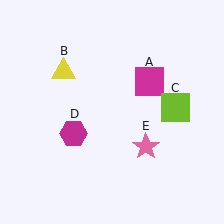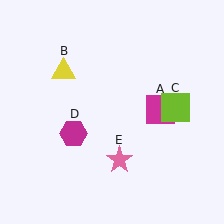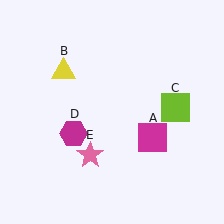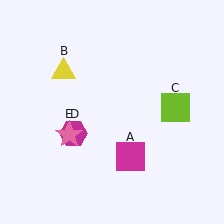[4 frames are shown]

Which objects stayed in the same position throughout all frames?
Yellow triangle (object B) and lime square (object C) and magenta hexagon (object D) remained stationary.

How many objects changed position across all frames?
2 objects changed position: magenta square (object A), pink star (object E).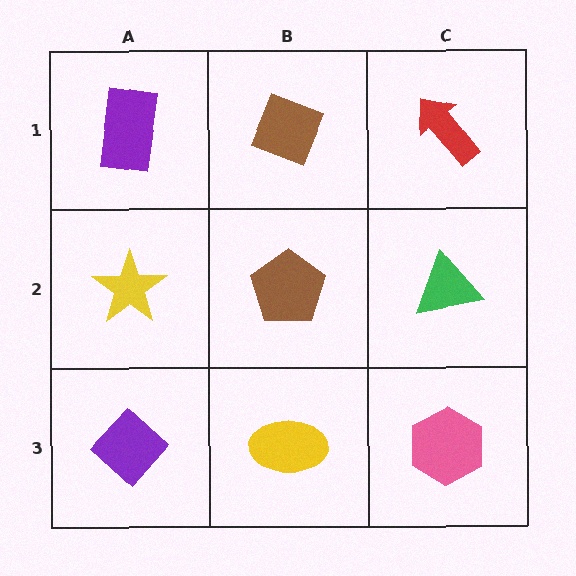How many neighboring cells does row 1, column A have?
2.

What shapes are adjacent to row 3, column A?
A yellow star (row 2, column A), a yellow ellipse (row 3, column B).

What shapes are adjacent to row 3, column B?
A brown pentagon (row 2, column B), a purple diamond (row 3, column A), a pink hexagon (row 3, column C).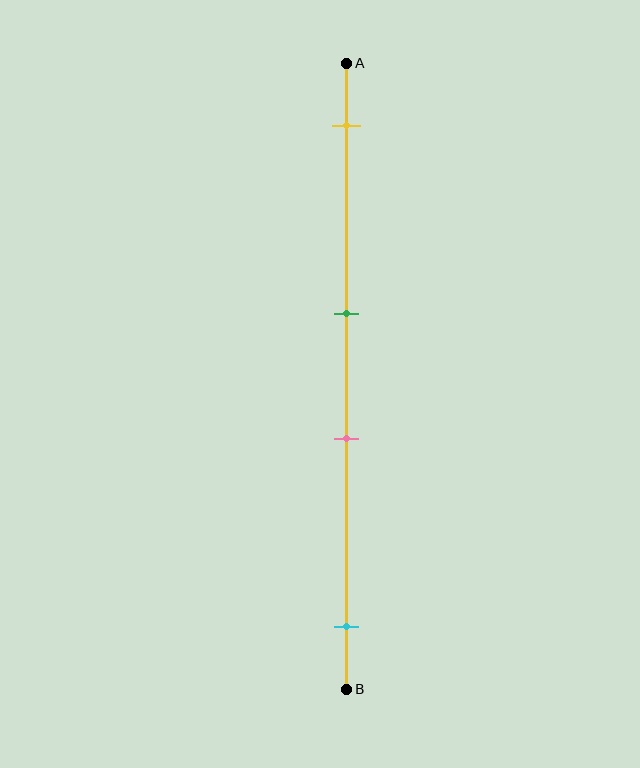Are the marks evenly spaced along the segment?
No, the marks are not evenly spaced.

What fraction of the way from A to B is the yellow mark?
The yellow mark is approximately 10% (0.1) of the way from A to B.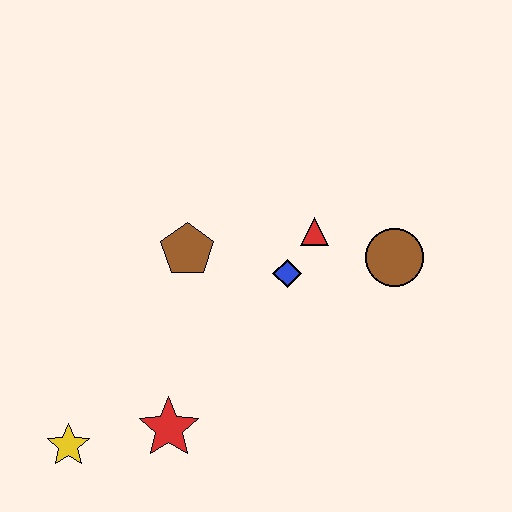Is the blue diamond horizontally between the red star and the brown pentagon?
No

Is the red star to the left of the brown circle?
Yes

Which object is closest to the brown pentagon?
The blue diamond is closest to the brown pentagon.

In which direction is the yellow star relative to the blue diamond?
The yellow star is to the left of the blue diamond.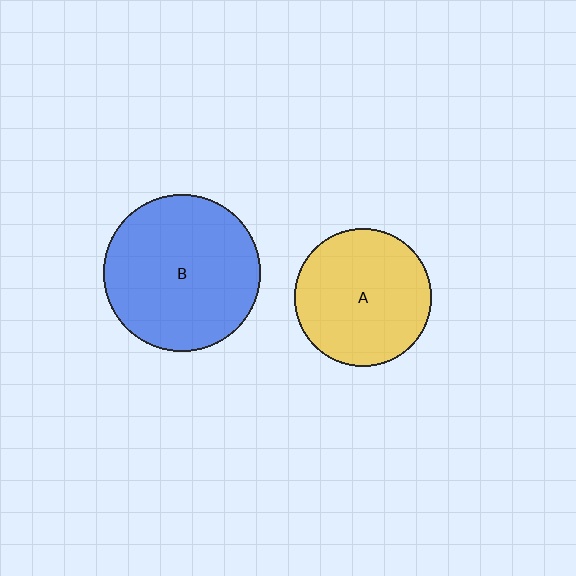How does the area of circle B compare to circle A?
Approximately 1.3 times.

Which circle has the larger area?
Circle B (blue).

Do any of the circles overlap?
No, none of the circles overlap.